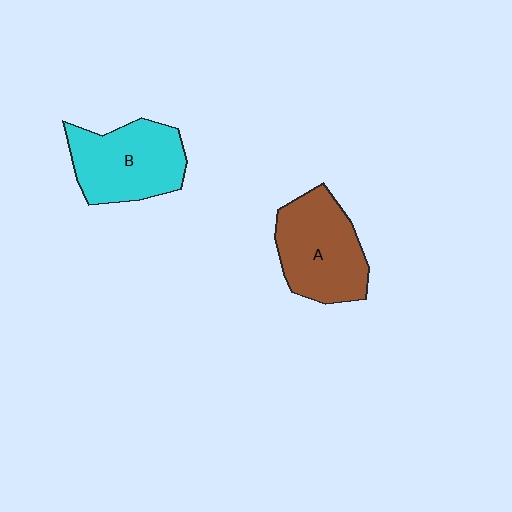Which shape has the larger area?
Shape A (brown).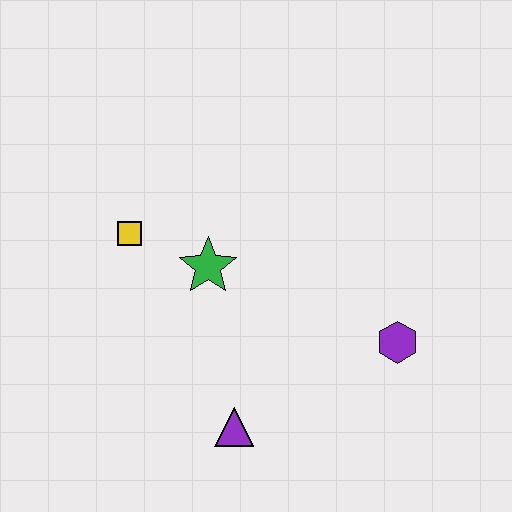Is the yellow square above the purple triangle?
Yes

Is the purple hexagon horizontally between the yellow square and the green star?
No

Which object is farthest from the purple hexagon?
The yellow square is farthest from the purple hexagon.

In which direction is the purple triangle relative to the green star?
The purple triangle is below the green star.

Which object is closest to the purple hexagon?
The purple triangle is closest to the purple hexagon.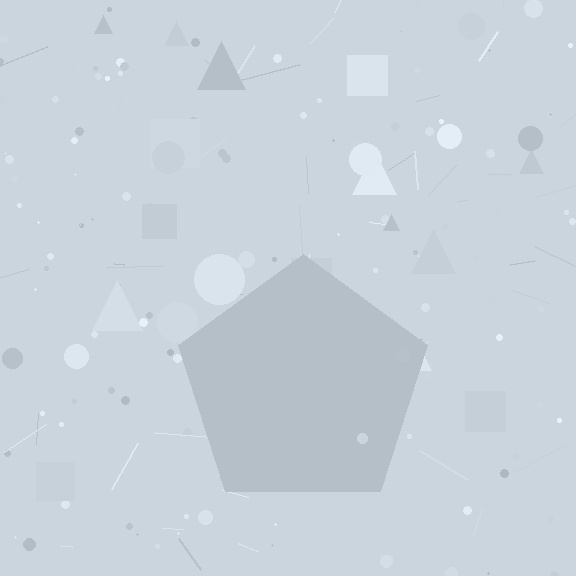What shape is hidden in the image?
A pentagon is hidden in the image.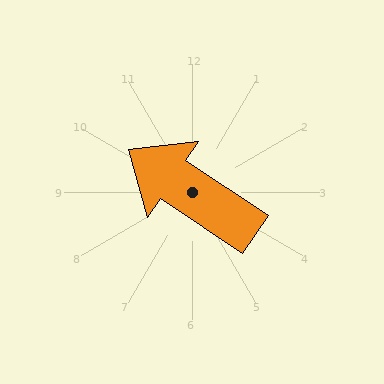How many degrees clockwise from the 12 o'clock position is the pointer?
Approximately 304 degrees.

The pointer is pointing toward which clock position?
Roughly 10 o'clock.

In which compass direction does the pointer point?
Northwest.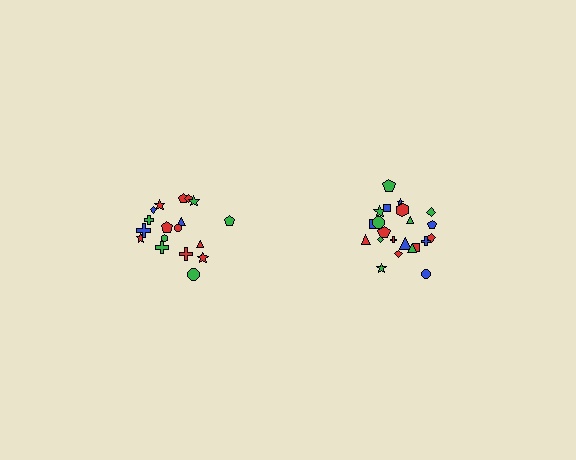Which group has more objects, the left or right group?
The right group.